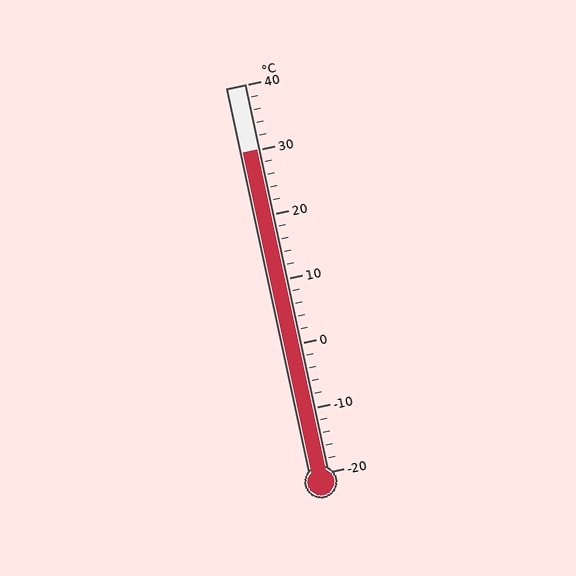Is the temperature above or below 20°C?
The temperature is above 20°C.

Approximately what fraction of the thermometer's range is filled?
The thermometer is filled to approximately 85% of its range.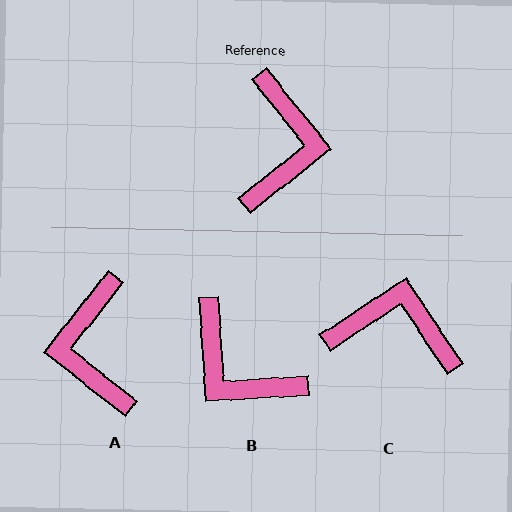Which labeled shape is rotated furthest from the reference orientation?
A, about 167 degrees away.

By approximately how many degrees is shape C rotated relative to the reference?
Approximately 85 degrees counter-clockwise.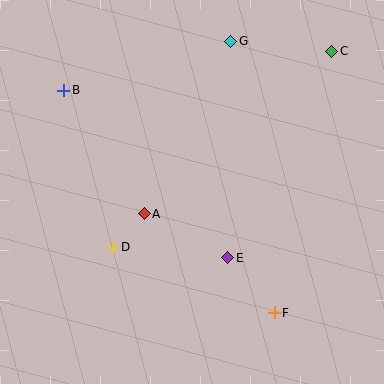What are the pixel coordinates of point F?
Point F is at (274, 313).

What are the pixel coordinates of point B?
Point B is at (64, 90).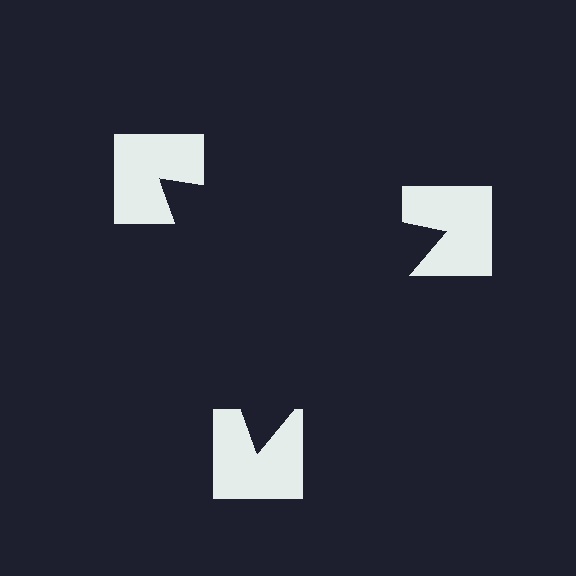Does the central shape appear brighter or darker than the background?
It typically appears slightly darker than the background, even though no actual brightness change is drawn.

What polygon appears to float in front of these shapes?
An illusory triangle — its edges are inferred from the aligned wedge cuts in the notched squares, not physically drawn.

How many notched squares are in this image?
There are 3 — one at each vertex of the illusory triangle.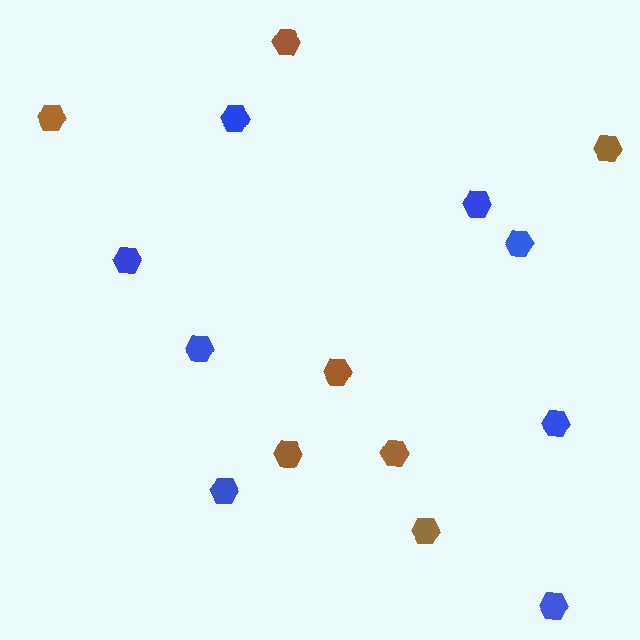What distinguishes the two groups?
There are 2 groups: one group of blue hexagons (8) and one group of brown hexagons (7).